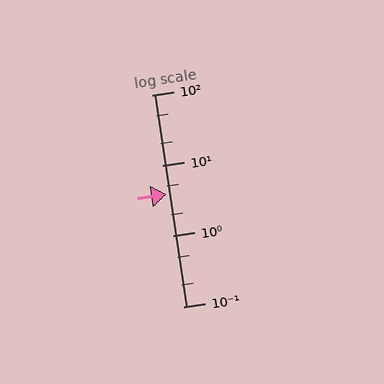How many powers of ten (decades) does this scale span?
The scale spans 3 decades, from 0.1 to 100.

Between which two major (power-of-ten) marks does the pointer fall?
The pointer is between 1 and 10.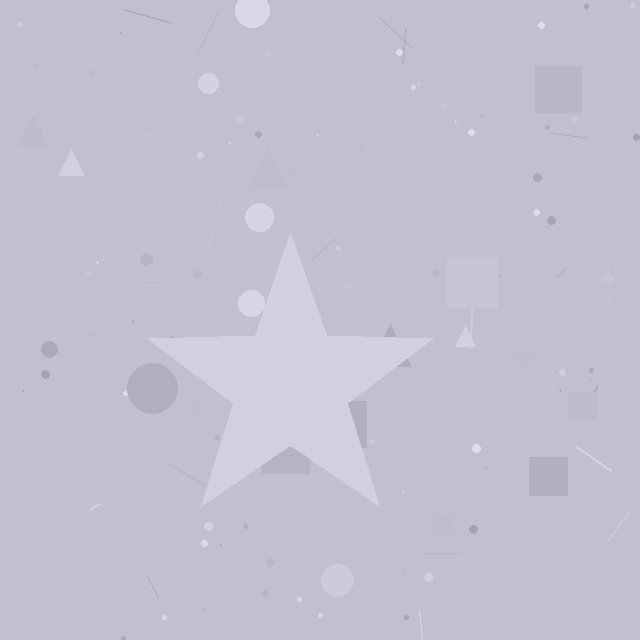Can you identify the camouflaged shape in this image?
The camouflaged shape is a star.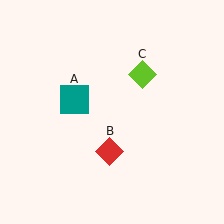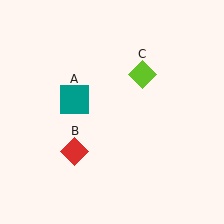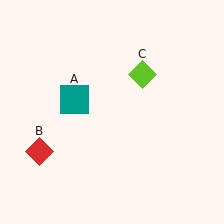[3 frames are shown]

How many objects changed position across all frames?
1 object changed position: red diamond (object B).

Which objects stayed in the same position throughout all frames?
Teal square (object A) and lime diamond (object C) remained stationary.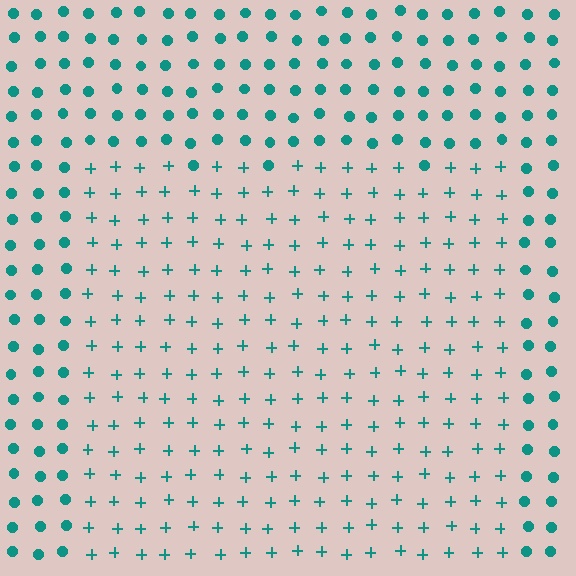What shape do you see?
I see a rectangle.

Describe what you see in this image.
The image is filled with small teal elements arranged in a uniform grid. A rectangle-shaped region contains plus signs, while the surrounding area contains circles. The boundary is defined purely by the change in element shape.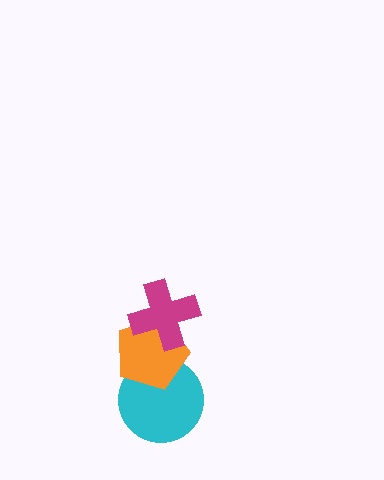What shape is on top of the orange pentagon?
The magenta cross is on top of the orange pentagon.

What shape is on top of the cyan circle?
The orange pentagon is on top of the cyan circle.